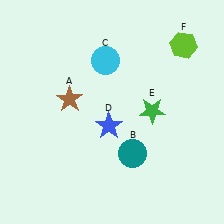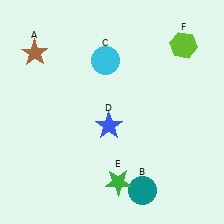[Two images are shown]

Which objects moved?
The objects that moved are: the brown star (A), the teal circle (B), the green star (E).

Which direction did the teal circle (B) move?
The teal circle (B) moved down.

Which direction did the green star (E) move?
The green star (E) moved down.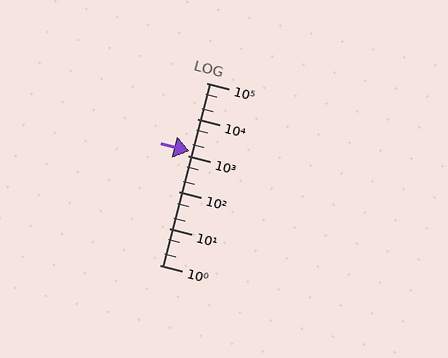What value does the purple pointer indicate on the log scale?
The pointer indicates approximately 1300.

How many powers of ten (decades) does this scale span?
The scale spans 5 decades, from 1 to 100000.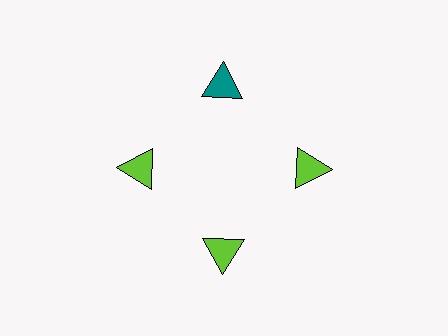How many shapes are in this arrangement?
There are 4 shapes arranged in a ring pattern.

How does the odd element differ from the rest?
It has a different color: teal instead of lime.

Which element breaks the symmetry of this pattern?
The teal triangle at roughly the 12 o'clock position breaks the symmetry. All other shapes are lime triangles.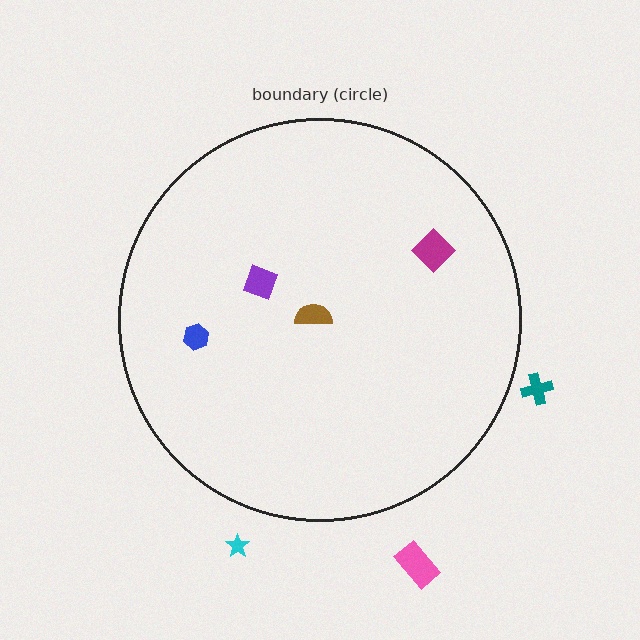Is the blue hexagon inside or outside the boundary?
Inside.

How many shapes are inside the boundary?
4 inside, 3 outside.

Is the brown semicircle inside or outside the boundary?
Inside.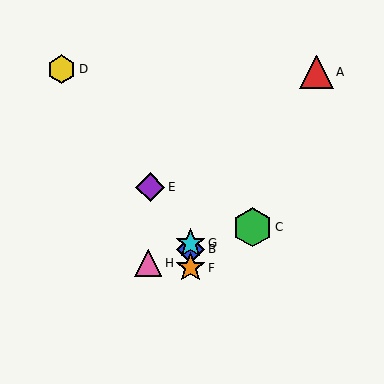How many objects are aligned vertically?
3 objects (B, F, G) are aligned vertically.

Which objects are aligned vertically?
Objects B, F, G are aligned vertically.